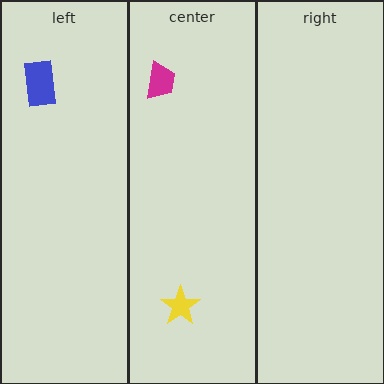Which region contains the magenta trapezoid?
The center region.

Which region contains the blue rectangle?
The left region.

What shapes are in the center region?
The magenta trapezoid, the yellow star.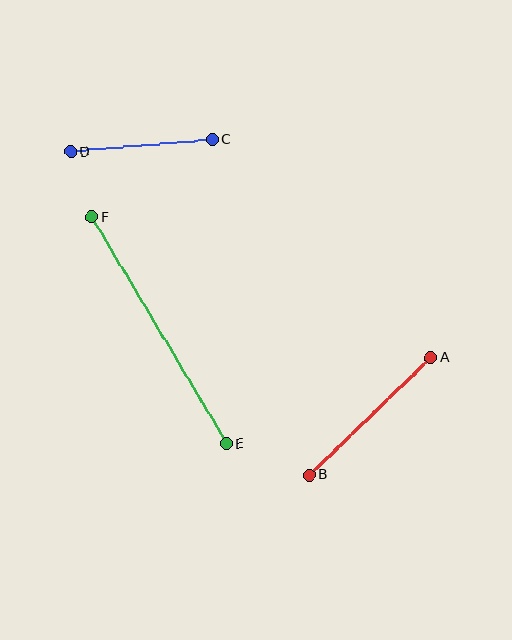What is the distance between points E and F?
The distance is approximately 263 pixels.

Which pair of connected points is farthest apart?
Points E and F are farthest apart.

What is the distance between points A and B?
The distance is approximately 169 pixels.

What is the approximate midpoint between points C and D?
The midpoint is at approximately (142, 145) pixels.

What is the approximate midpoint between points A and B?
The midpoint is at approximately (370, 416) pixels.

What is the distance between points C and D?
The distance is approximately 142 pixels.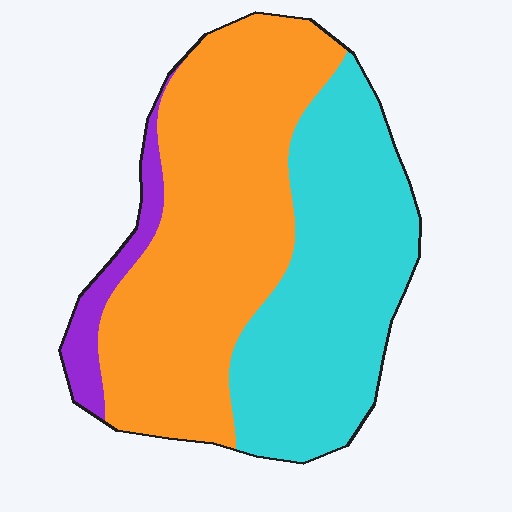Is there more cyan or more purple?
Cyan.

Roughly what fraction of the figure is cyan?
Cyan takes up between a third and a half of the figure.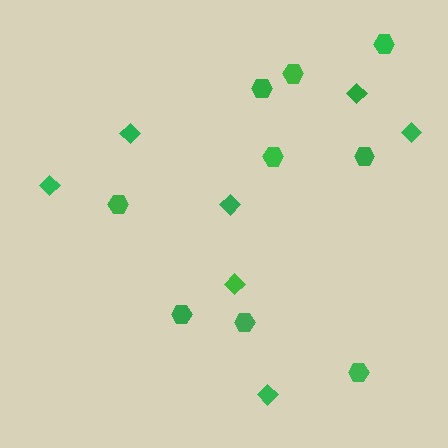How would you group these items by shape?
There are 2 groups: one group of diamonds (7) and one group of hexagons (9).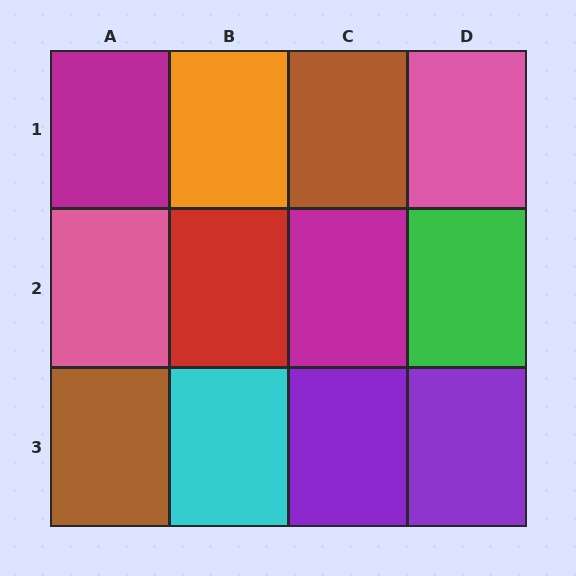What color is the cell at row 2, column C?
Magenta.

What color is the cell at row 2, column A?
Pink.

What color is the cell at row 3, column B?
Cyan.